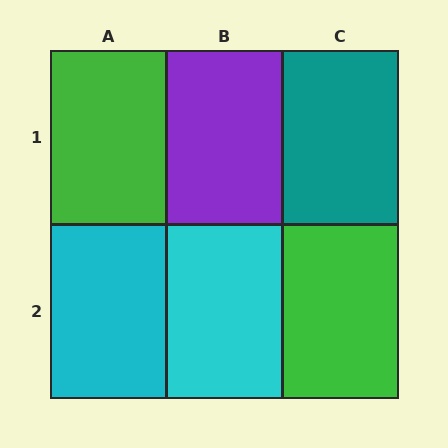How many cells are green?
2 cells are green.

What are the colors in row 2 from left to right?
Cyan, cyan, green.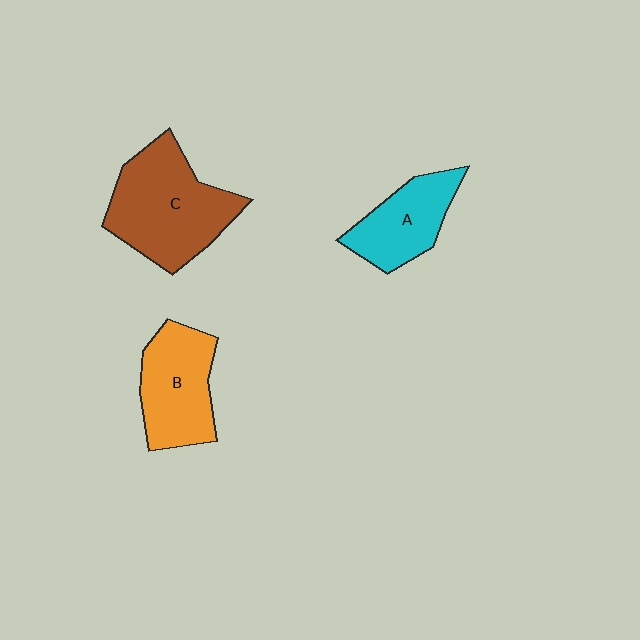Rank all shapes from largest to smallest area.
From largest to smallest: C (brown), B (orange), A (cyan).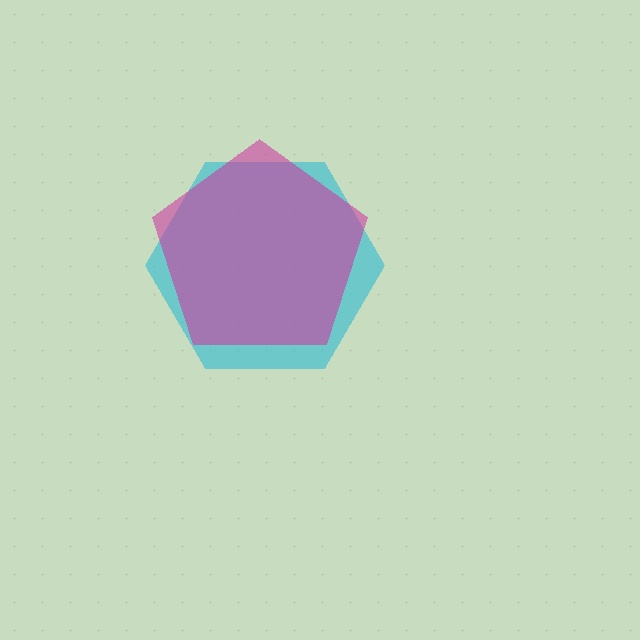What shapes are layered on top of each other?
The layered shapes are: a cyan hexagon, a magenta pentagon.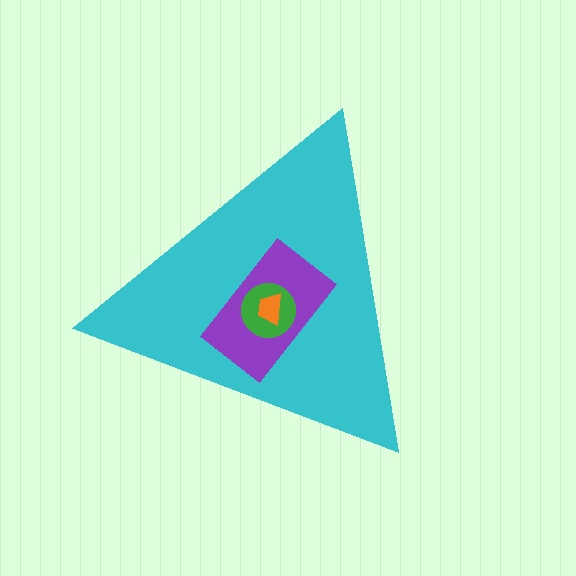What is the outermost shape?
The cyan triangle.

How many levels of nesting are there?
4.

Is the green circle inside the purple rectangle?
Yes.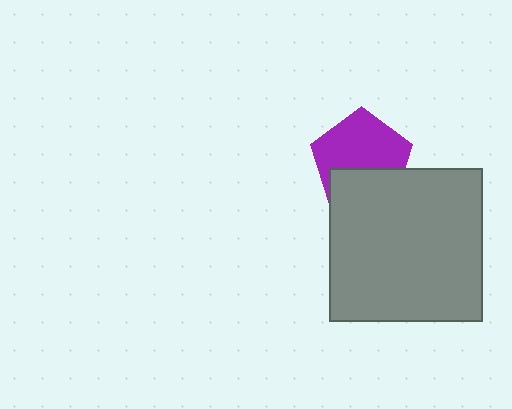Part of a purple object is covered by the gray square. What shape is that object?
It is a pentagon.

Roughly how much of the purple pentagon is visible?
About half of it is visible (roughly 62%).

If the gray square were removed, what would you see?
You would see the complete purple pentagon.